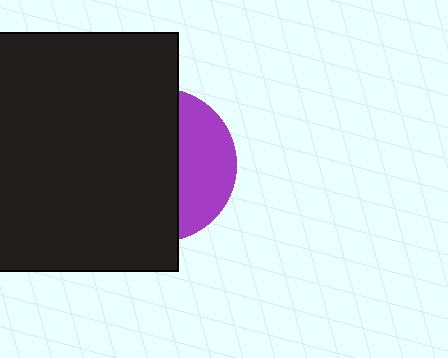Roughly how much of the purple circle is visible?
A small part of it is visible (roughly 34%).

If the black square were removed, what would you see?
You would see the complete purple circle.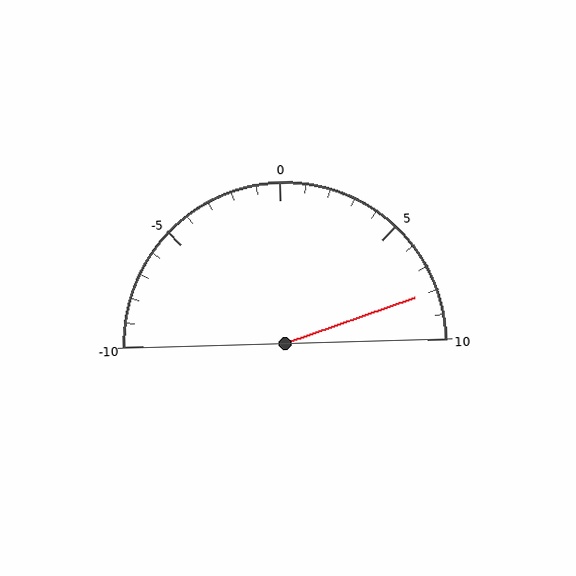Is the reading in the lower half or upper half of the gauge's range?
The reading is in the upper half of the range (-10 to 10).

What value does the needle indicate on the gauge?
The needle indicates approximately 8.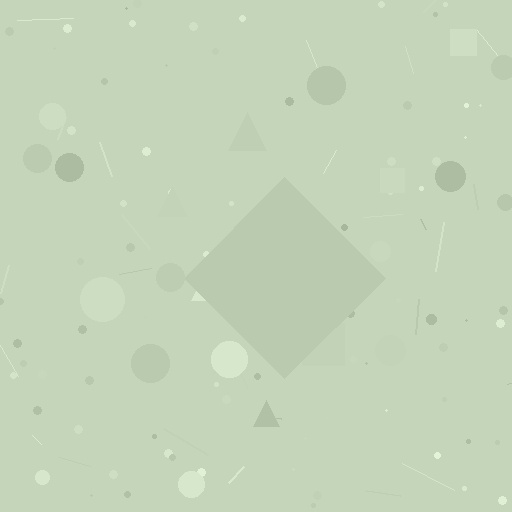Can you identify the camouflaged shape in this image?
The camouflaged shape is a diamond.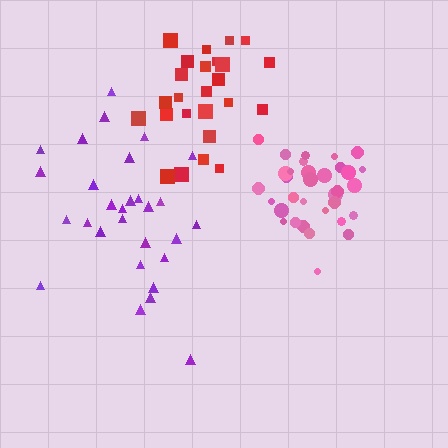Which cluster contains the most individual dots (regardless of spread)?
Pink (33).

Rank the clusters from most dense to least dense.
pink, red, purple.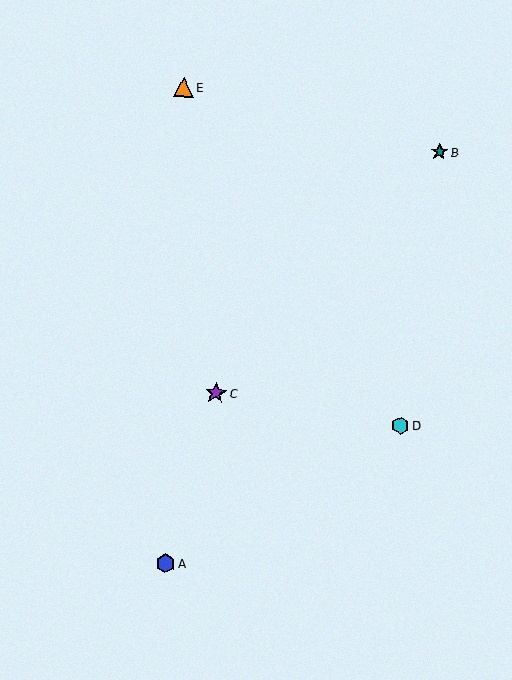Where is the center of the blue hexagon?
The center of the blue hexagon is at (165, 563).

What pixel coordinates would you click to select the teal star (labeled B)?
Click at (439, 152) to select the teal star B.